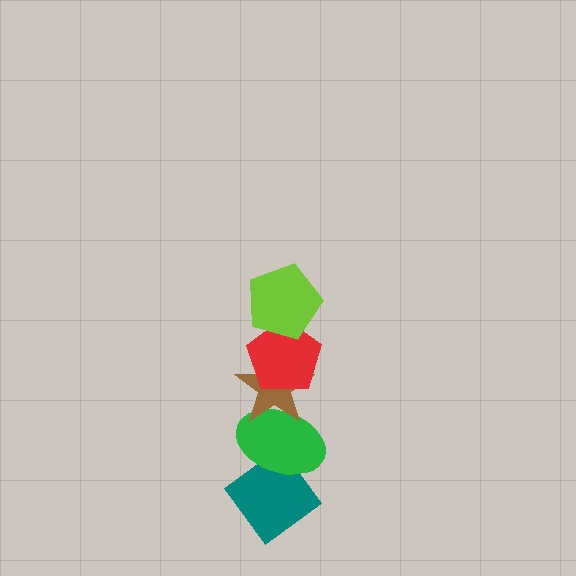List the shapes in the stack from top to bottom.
From top to bottom: the lime pentagon, the red pentagon, the brown star, the green ellipse, the teal diamond.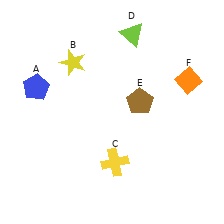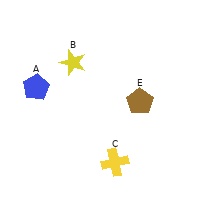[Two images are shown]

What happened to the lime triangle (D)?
The lime triangle (D) was removed in Image 2. It was in the top-right area of Image 1.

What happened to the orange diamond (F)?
The orange diamond (F) was removed in Image 2. It was in the top-right area of Image 1.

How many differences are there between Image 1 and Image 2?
There are 2 differences between the two images.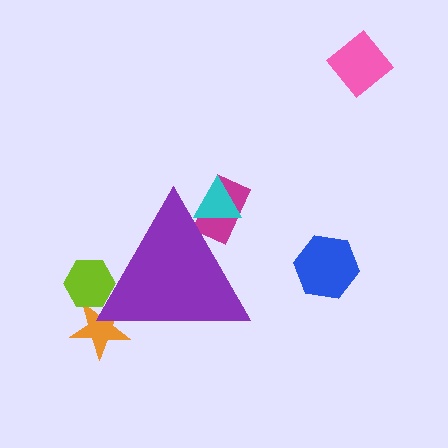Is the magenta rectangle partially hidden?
Yes, the magenta rectangle is partially hidden behind the purple triangle.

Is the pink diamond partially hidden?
No, the pink diamond is fully visible.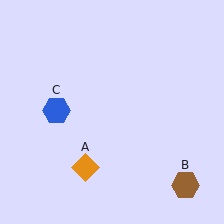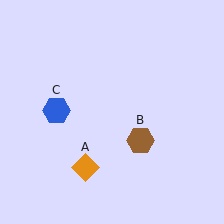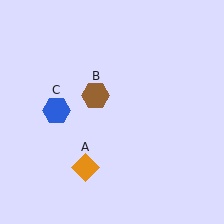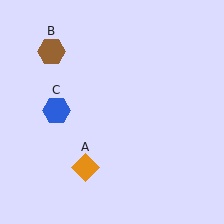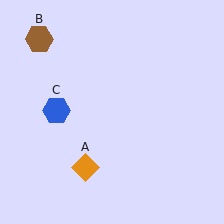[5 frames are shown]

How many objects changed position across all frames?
1 object changed position: brown hexagon (object B).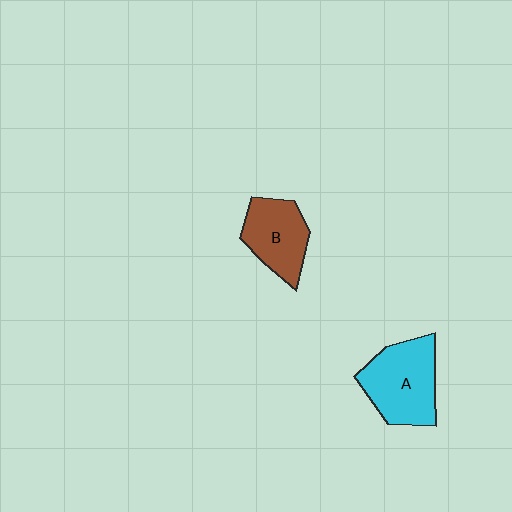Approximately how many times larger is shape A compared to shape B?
Approximately 1.3 times.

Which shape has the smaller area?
Shape B (brown).